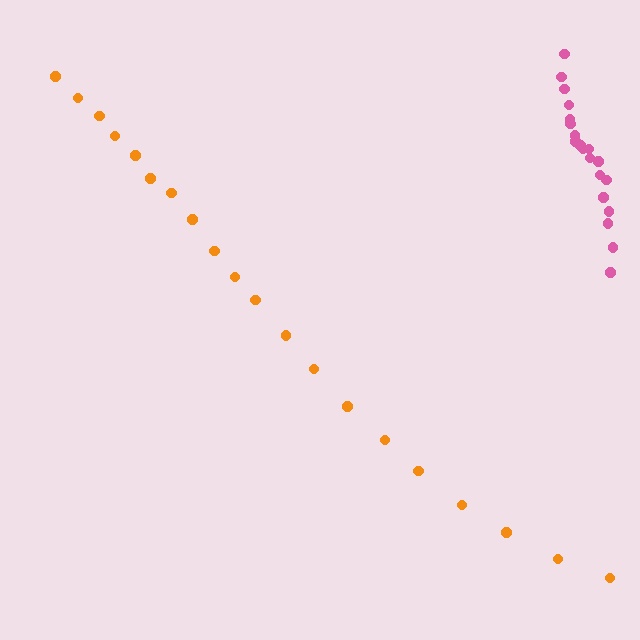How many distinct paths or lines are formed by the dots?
There are 2 distinct paths.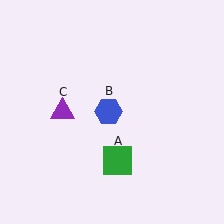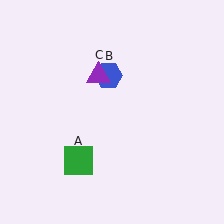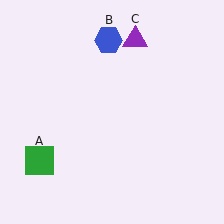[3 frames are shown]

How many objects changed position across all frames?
3 objects changed position: green square (object A), blue hexagon (object B), purple triangle (object C).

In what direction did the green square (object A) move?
The green square (object A) moved left.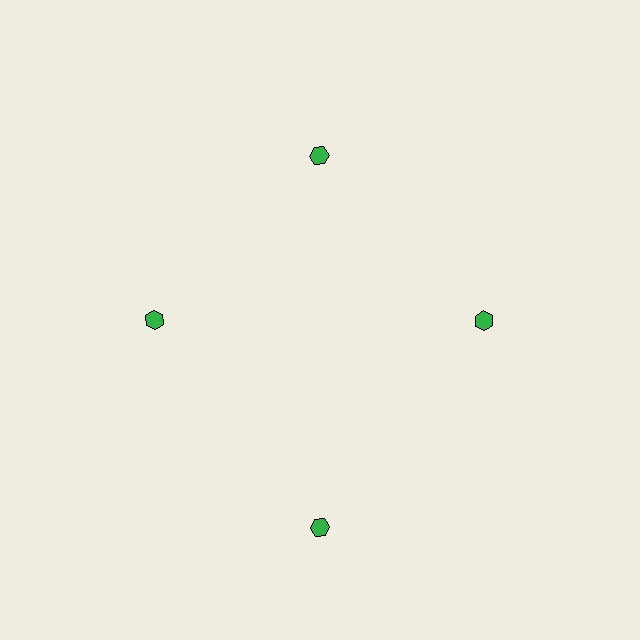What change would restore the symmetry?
The symmetry would be restored by moving it inward, back onto the ring so that all 4 hexagons sit at equal angles and equal distance from the center.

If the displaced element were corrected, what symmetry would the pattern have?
It would have 4-fold rotational symmetry — the pattern would map onto itself every 90 degrees.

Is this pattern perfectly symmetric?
No. The 4 green hexagons are arranged in a ring, but one element near the 6 o'clock position is pushed outward from the center, breaking the 4-fold rotational symmetry.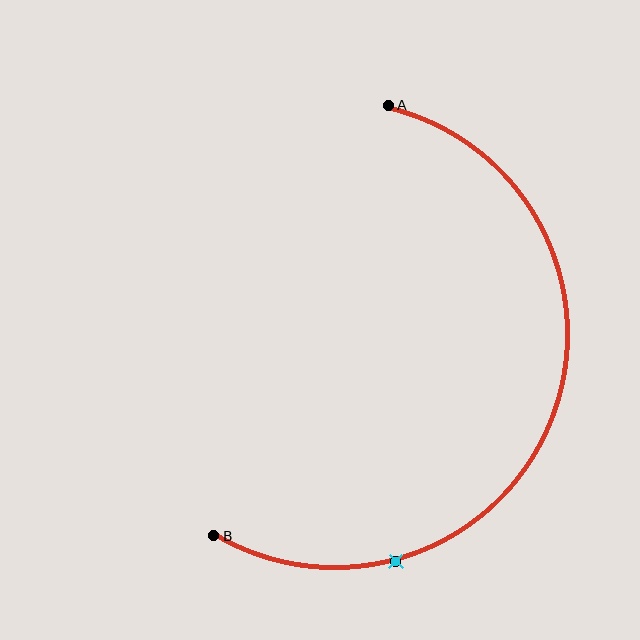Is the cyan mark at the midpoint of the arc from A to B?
No. The cyan mark lies on the arc but is closer to endpoint B. The arc midpoint would be at the point on the curve equidistant along the arc from both A and B.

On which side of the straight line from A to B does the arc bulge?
The arc bulges to the right of the straight line connecting A and B.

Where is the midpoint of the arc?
The arc midpoint is the point on the curve farthest from the straight line joining A and B. It sits to the right of that line.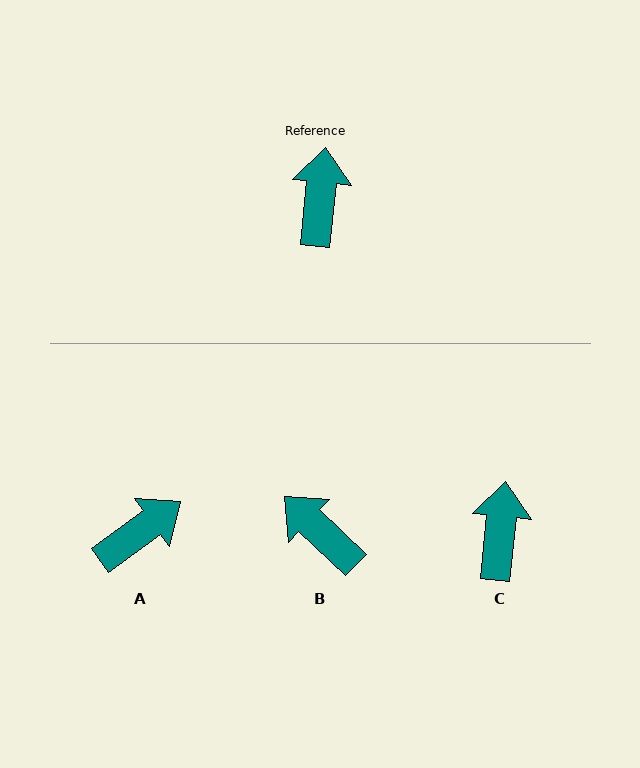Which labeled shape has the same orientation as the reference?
C.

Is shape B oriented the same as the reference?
No, it is off by about 52 degrees.